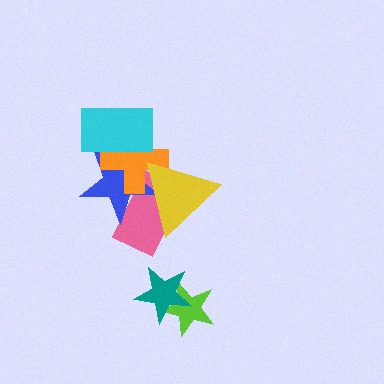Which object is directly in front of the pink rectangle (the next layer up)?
The blue star is directly in front of the pink rectangle.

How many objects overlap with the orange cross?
4 objects overlap with the orange cross.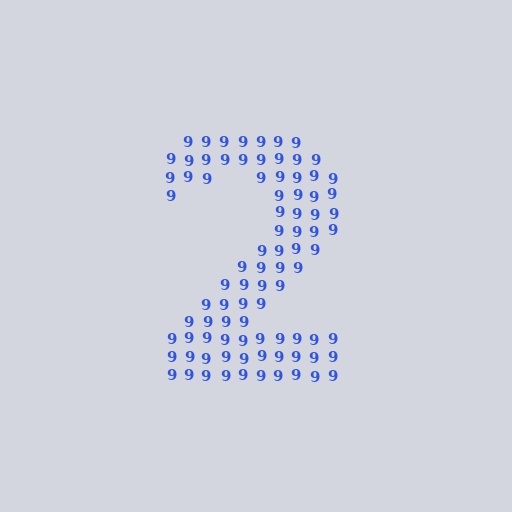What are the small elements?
The small elements are digit 9's.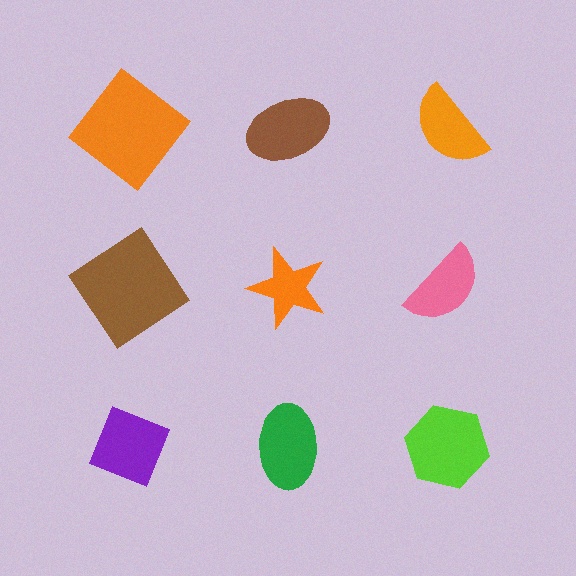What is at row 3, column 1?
A purple diamond.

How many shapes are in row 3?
3 shapes.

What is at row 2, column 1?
A brown diamond.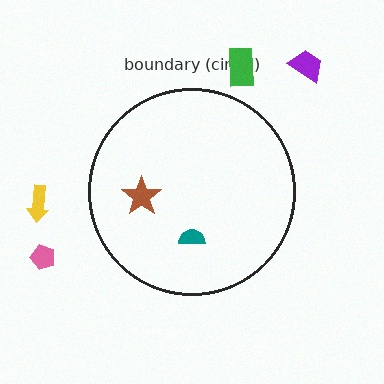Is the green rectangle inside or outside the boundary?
Outside.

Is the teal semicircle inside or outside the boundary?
Inside.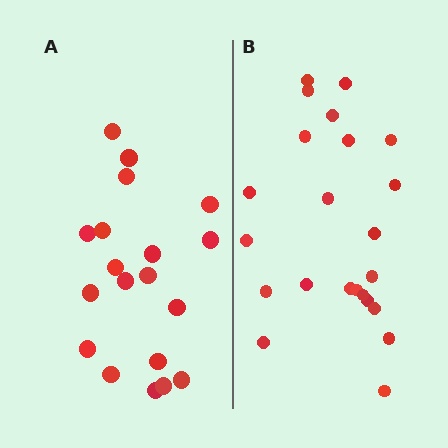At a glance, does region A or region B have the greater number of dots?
Region B (the right region) has more dots.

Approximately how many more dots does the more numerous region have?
Region B has about 4 more dots than region A.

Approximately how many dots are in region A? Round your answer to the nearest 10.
About 20 dots. (The exact count is 19, which rounds to 20.)